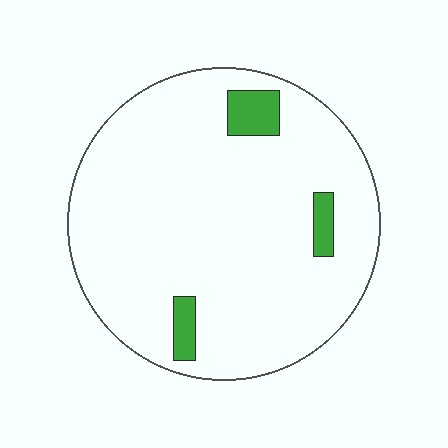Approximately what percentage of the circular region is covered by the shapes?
Approximately 5%.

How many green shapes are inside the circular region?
3.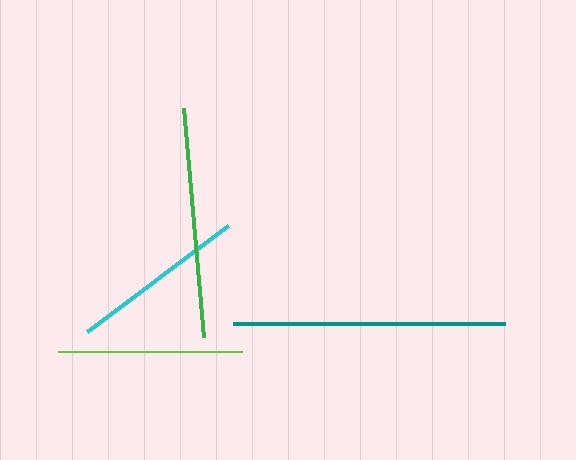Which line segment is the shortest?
The cyan line is the shortest at approximately 176 pixels.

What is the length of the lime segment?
The lime segment is approximately 184 pixels long.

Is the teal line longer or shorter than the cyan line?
The teal line is longer than the cyan line.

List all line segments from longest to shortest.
From longest to shortest: teal, green, lime, cyan.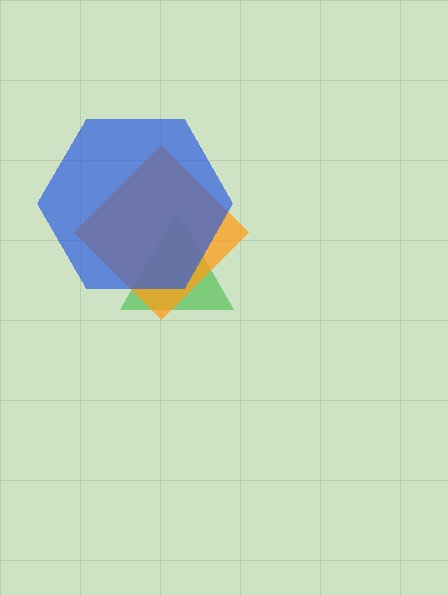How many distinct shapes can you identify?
There are 3 distinct shapes: a green triangle, an orange diamond, a blue hexagon.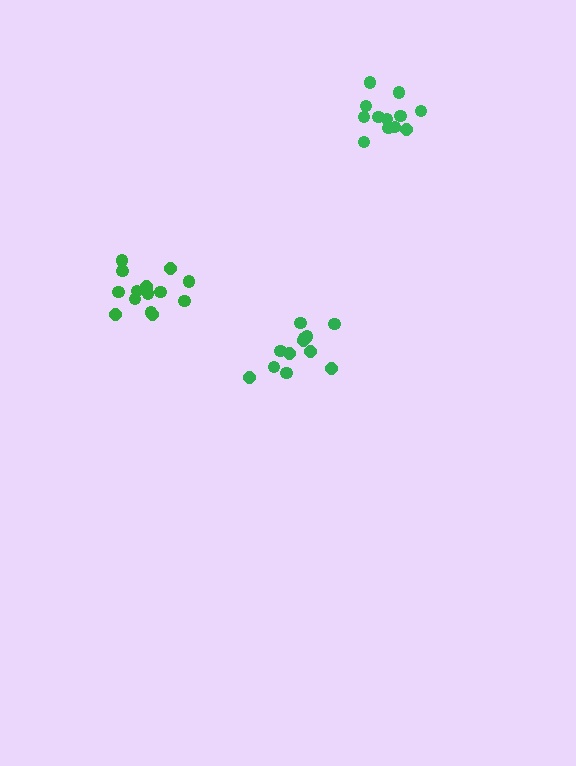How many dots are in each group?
Group 1: 12 dots, Group 2: 14 dots, Group 3: 12 dots (38 total).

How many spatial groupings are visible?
There are 3 spatial groupings.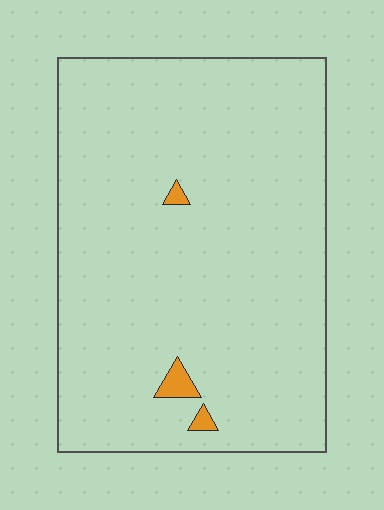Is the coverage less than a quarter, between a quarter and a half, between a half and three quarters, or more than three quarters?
Less than a quarter.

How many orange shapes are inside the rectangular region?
3.